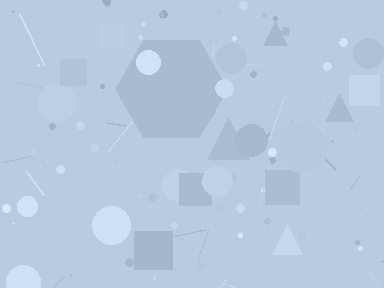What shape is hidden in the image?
A hexagon is hidden in the image.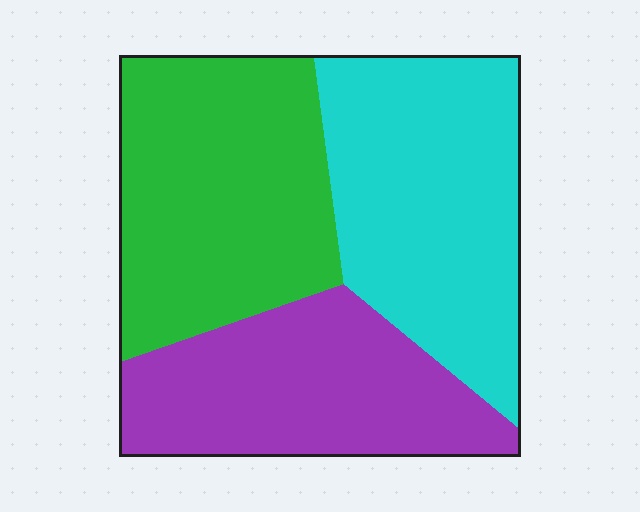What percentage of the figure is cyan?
Cyan covers around 35% of the figure.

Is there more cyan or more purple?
Cyan.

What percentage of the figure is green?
Green takes up between a third and a half of the figure.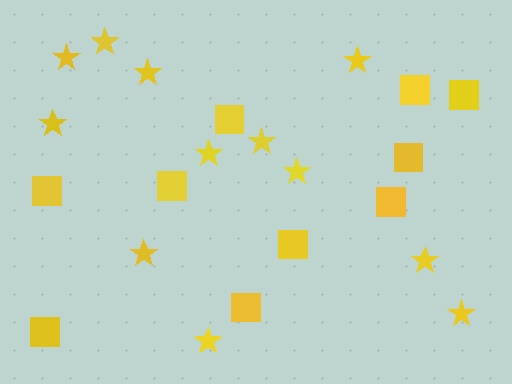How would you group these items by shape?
There are 2 groups: one group of squares (10) and one group of stars (12).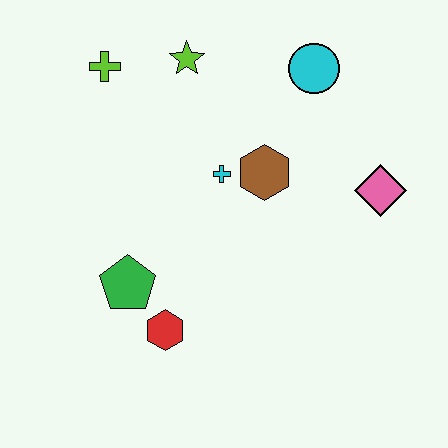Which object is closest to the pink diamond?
The brown hexagon is closest to the pink diamond.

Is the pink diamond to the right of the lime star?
Yes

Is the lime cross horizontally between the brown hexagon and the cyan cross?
No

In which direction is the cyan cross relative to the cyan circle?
The cyan cross is below the cyan circle.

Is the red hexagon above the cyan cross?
No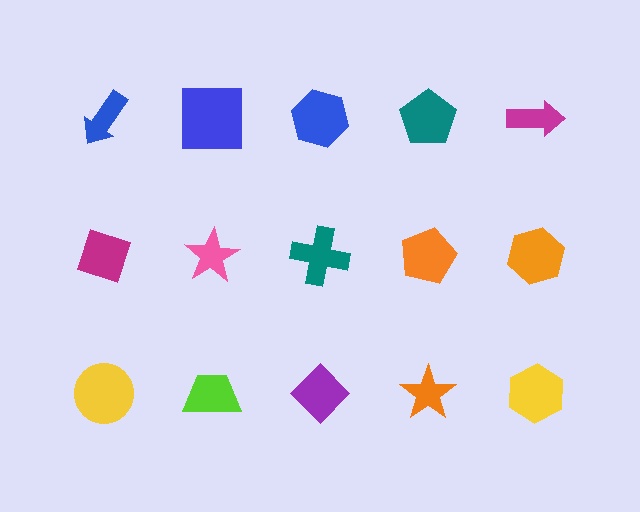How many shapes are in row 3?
5 shapes.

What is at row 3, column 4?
An orange star.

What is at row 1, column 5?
A magenta arrow.